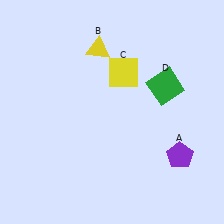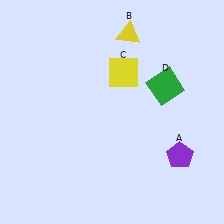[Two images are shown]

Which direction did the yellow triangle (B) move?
The yellow triangle (B) moved right.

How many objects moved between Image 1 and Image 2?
1 object moved between the two images.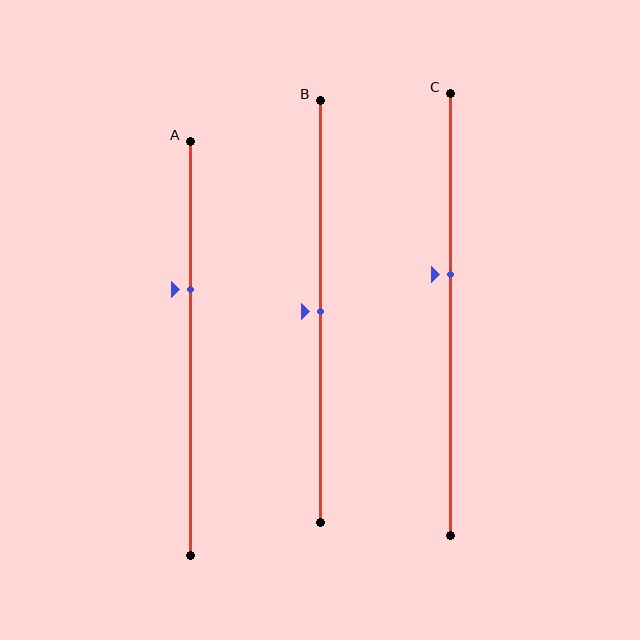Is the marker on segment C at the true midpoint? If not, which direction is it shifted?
No, the marker on segment C is shifted upward by about 9% of the segment length.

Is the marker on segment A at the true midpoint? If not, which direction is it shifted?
No, the marker on segment A is shifted upward by about 14% of the segment length.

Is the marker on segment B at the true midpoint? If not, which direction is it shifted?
Yes, the marker on segment B is at the true midpoint.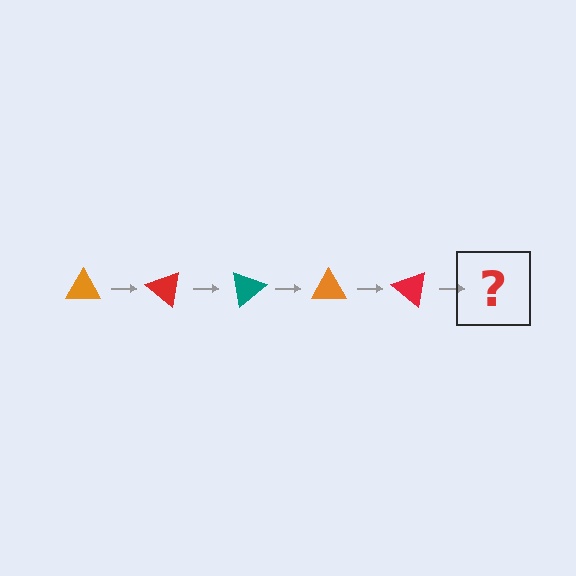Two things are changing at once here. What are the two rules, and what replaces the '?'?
The two rules are that it rotates 40 degrees each step and the color cycles through orange, red, and teal. The '?' should be a teal triangle, rotated 200 degrees from the start.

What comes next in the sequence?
The next element should be a teal triangle, rotated 200 degrees from the start.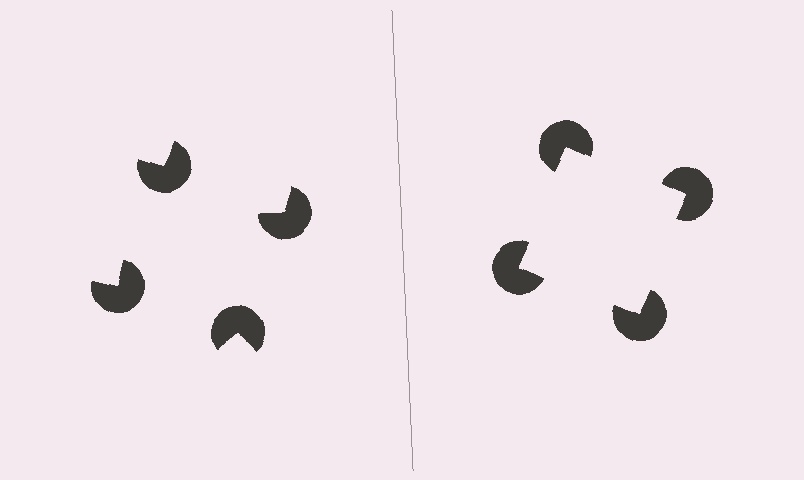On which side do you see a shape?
An illusory square appears on the right side. On the left side the wedge cuts are rotated, so no coherent shape forms.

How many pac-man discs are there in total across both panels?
8 — 4 on each side.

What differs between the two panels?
The pac-man discs are positioned identically on both sides; only the wedge orientations differ. On the right they align to a square; on the left they are misaligned.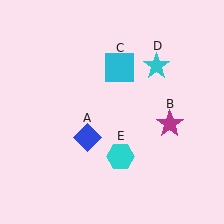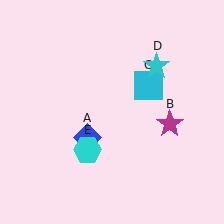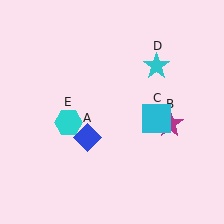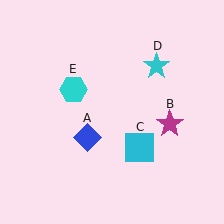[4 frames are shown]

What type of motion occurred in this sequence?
The cyan square (object C), cyan hexagon (object E) rotated clockwise around the center of the scene.